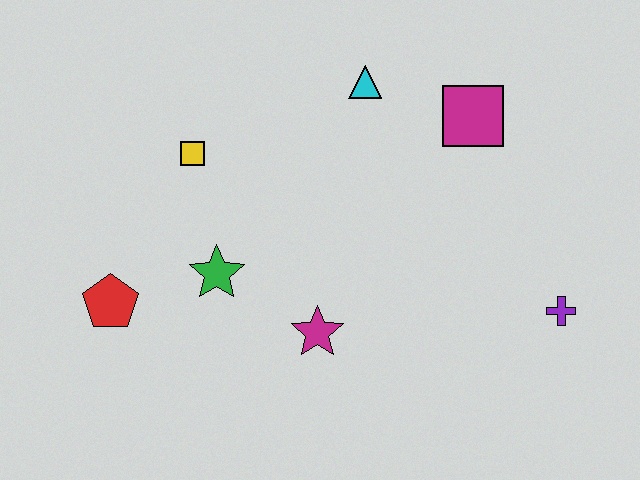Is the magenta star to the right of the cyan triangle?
No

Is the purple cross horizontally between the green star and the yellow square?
No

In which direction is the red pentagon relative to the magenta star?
The red pentagon is to the left of the magenta star.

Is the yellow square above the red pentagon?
Yes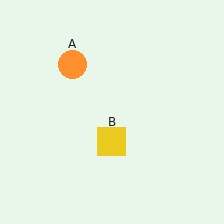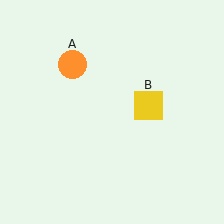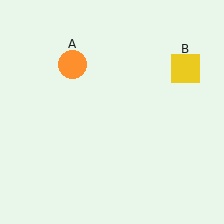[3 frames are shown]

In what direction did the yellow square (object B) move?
The yellow square (object B) moved up and to the right.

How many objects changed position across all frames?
1 object changed position: yellow square (object B).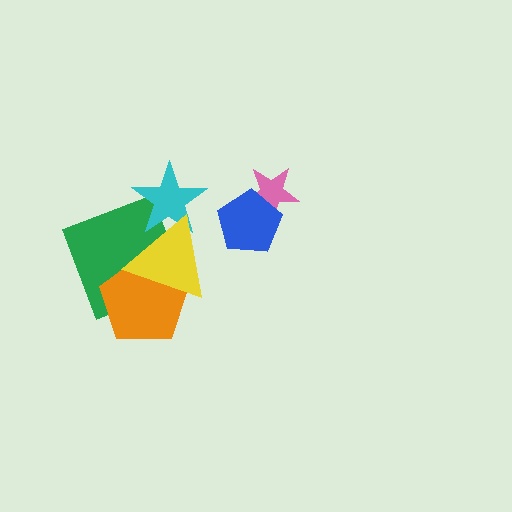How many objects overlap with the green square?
3 objects overlap with the green square.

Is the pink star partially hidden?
Yes, it is partially covered by another shape.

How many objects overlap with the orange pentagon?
2 objects overlap with the orange pentagon.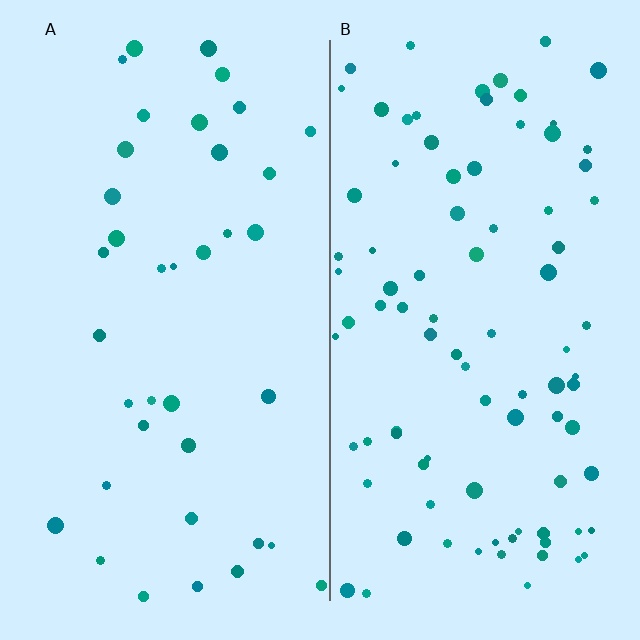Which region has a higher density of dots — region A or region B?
B (the right).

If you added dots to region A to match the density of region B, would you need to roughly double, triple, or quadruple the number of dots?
Approximately double.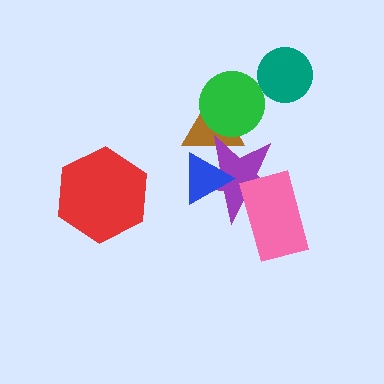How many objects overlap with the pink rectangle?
1 object overlaps with the pink rectangle.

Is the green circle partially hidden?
No, no other shape covers it.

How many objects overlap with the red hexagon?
0 objects overlap with the red hexagon.